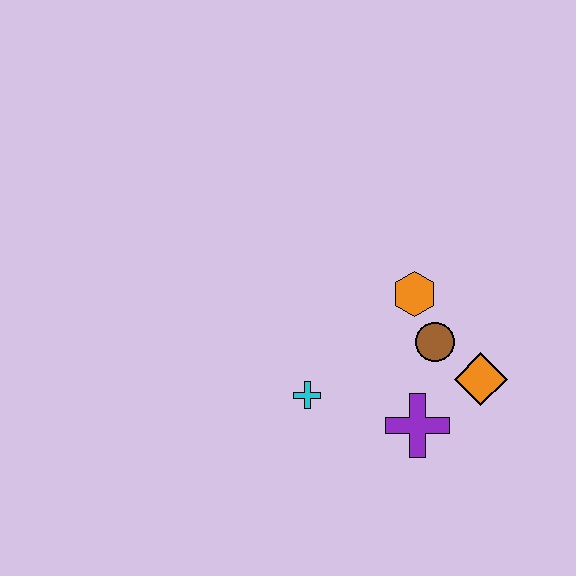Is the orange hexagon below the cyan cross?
No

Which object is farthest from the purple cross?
The orange hexagon is farthest from the purple cross.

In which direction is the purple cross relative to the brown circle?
The purple cross is below the brown circle.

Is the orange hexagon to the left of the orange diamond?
Yes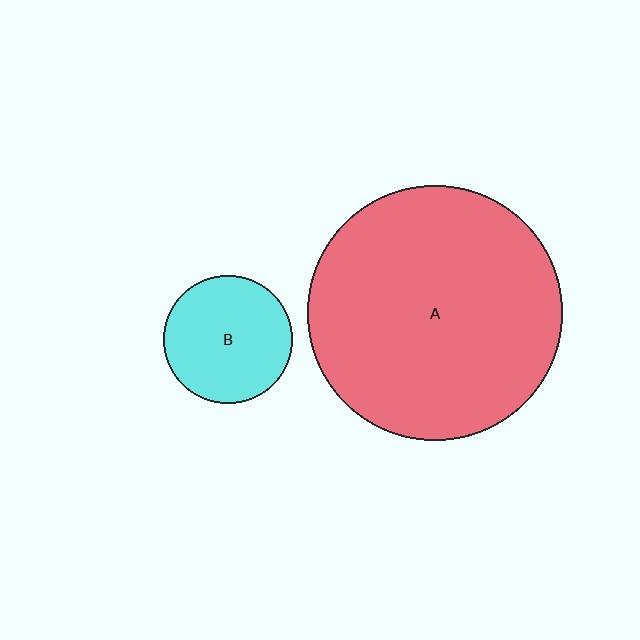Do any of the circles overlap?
No, none of the circles overlap.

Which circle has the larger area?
Circle A (red).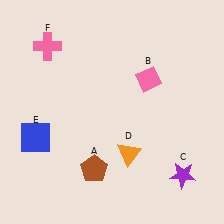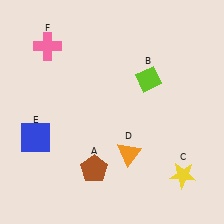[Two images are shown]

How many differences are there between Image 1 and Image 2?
There are 2 differences between the two images.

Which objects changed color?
B changed from pink to lime. C changed from purple to yellow.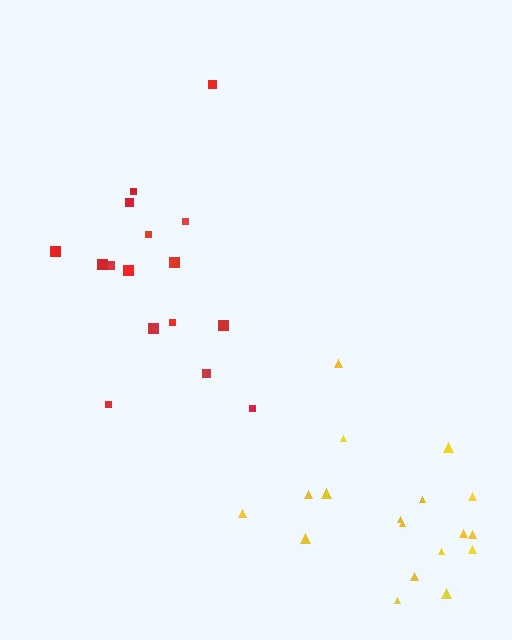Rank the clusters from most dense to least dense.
yellow, red.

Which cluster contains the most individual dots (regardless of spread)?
Yellow (18).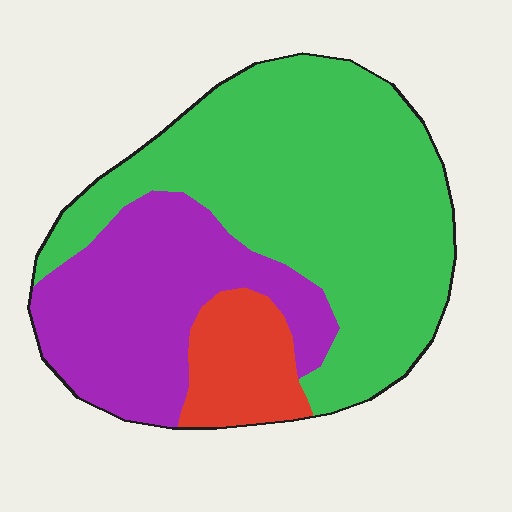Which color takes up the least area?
Red, at roughly 10%.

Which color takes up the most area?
Green, at roughly 55%.